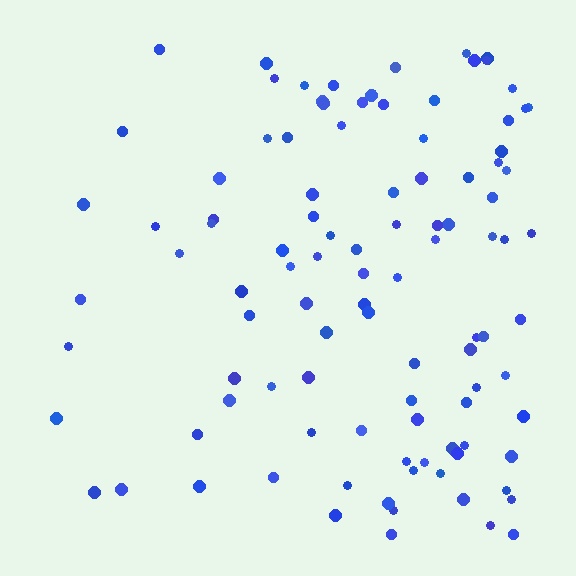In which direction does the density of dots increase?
From left to right, with the right side densest.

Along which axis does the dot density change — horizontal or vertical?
Horizontal.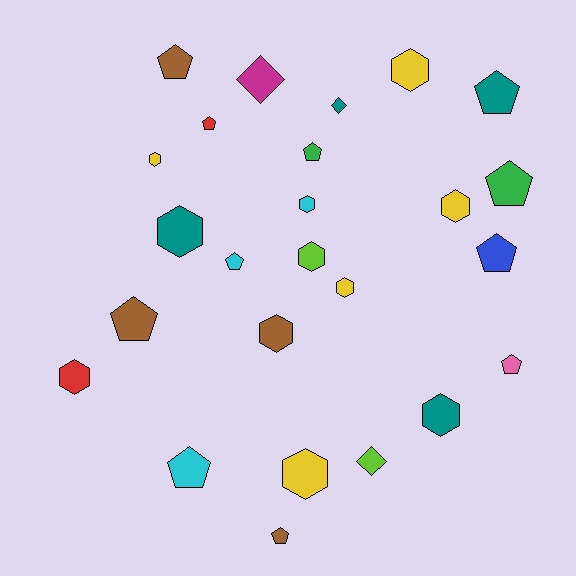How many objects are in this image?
There are 25 objects.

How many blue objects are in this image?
There is 1 blue object.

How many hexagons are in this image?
There are 11 hexagons.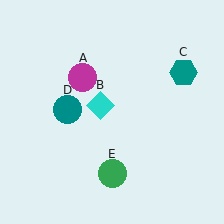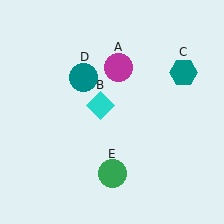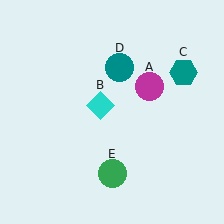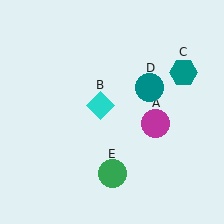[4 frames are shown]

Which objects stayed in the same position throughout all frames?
Cyan diamond (object B) and teal hexagon (object C) and green circle (object E) remained stationary.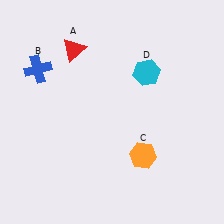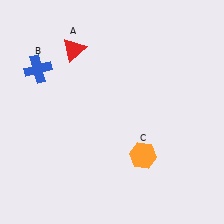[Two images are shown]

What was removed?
The cyan hexagon (D) was removed in Image 2.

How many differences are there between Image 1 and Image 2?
There is 1 difference between the two images.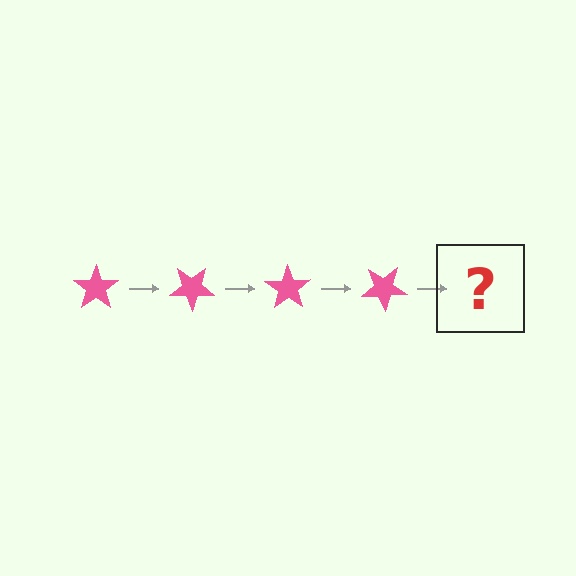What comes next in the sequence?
The next element should be a pink star rotated 140 degrees.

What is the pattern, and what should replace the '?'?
The pattern is that the star rotates 35 degrees each step. The '?' should be a pink star rotated 140 degrees.